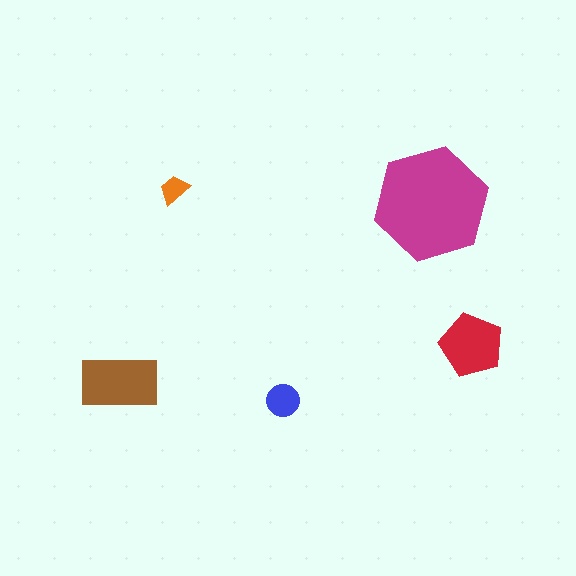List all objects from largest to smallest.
The magenta hexagon, the brown rectangle, the red pentagon, the blue circle, the orange trapezoid.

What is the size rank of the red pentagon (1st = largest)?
3rd.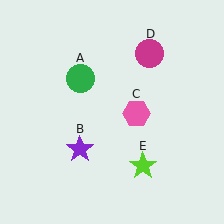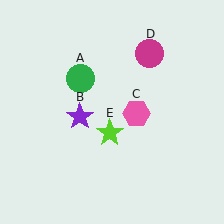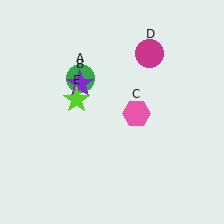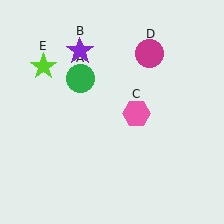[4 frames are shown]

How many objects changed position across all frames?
2 objects changed position: purple star (object B), lime star (object E).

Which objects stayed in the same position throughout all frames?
Green circle (object A) and pink hexagon (object C) and magenta circle (object D) remained stationary.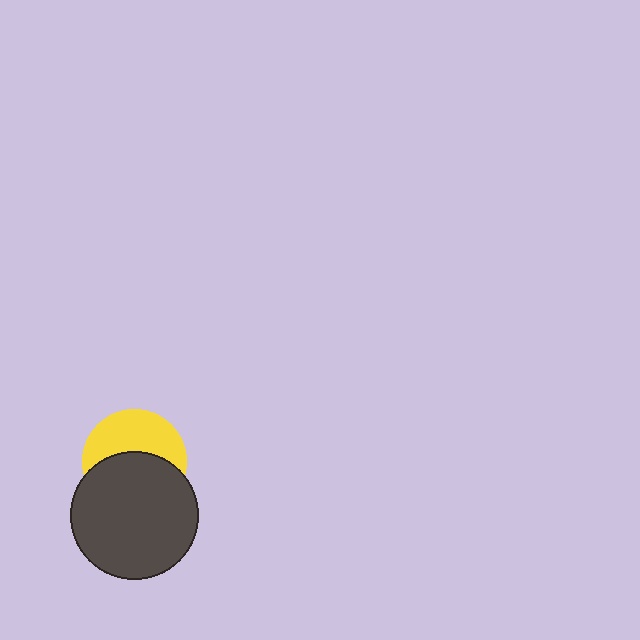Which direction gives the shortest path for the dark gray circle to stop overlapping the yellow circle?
Moving down gives the shortest separation.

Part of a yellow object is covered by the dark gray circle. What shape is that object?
It is a circle.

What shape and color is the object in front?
The object in front is a dark gray circle.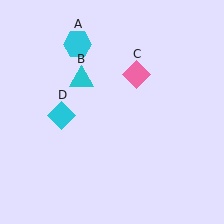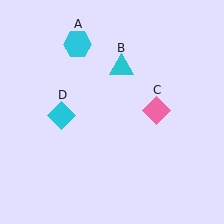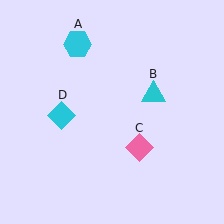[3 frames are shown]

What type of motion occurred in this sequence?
The cyan triangle (object B), pink diamond (object C) rotated clockwise around the center of the scene.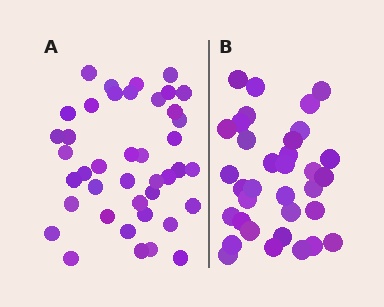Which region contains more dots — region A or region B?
Region A (the left region) has more dots.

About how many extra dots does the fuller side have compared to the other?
Region A has roughly 8 or so more dots than region B.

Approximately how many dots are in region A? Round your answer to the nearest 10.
About 40 dots. (The exact count is 41, which rounds to 40.)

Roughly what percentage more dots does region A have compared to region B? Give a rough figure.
About 20% more.